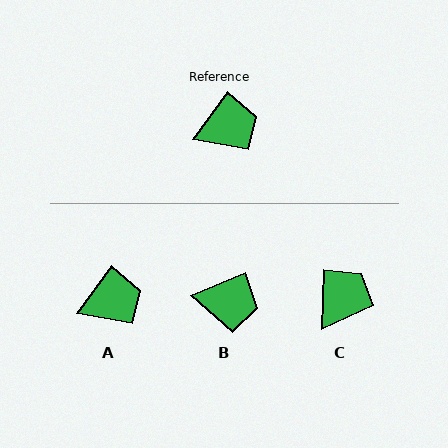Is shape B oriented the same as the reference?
No, it is off by about 31 degrees.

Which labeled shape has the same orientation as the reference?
A.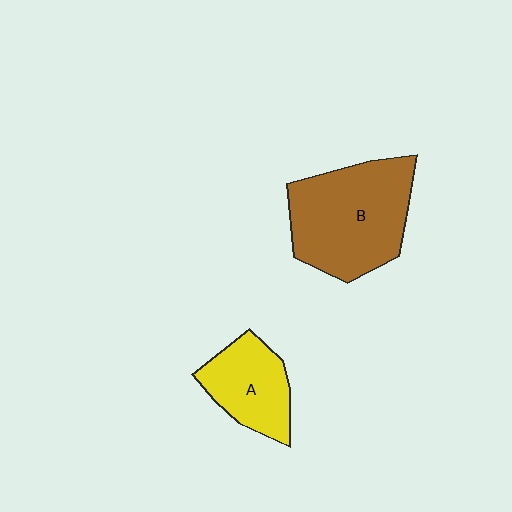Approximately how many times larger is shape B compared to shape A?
Approximately 1.8 times.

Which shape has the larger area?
Shape B (brown).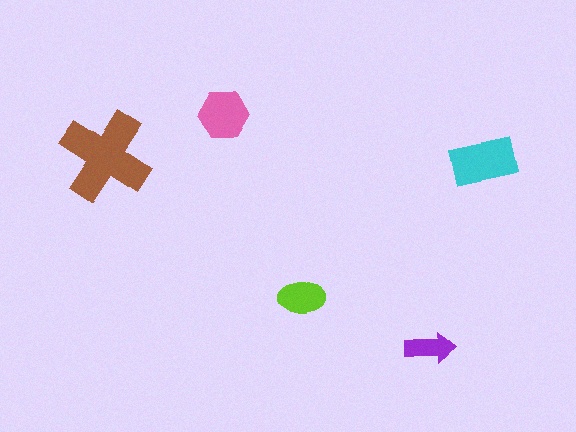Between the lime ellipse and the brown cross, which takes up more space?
The brown cross.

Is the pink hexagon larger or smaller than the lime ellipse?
Larger.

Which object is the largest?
The brown cross.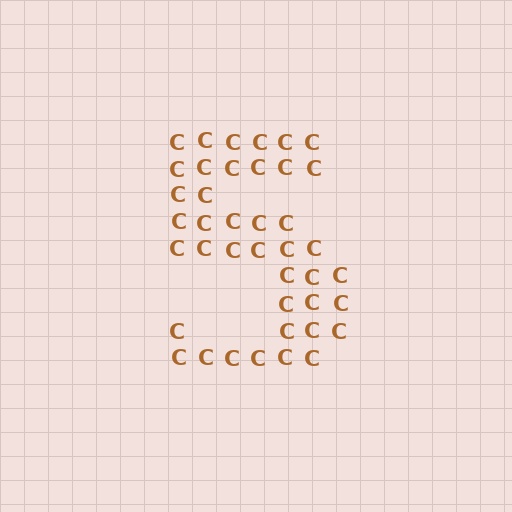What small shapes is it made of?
It is made of small letter C's.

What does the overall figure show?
The overall figure shows the digit 5.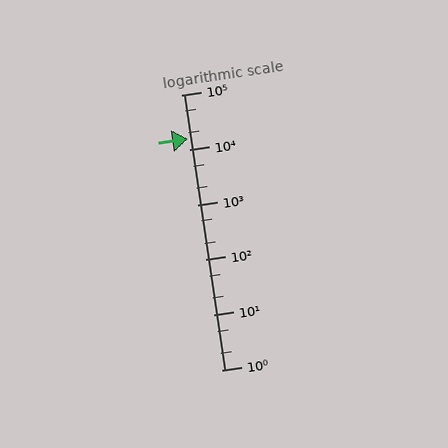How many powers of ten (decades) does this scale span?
The scale spans 5 decades, from 1 to 100000.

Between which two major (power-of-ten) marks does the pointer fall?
The pointer is between 10000 and 100000.